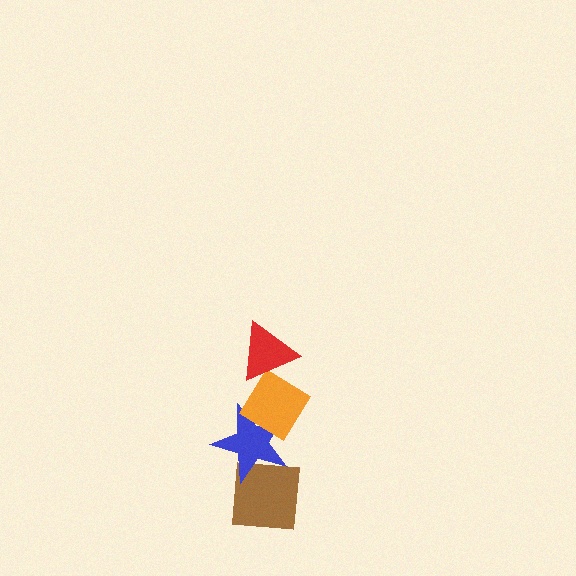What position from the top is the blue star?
The blue star is 3rd from the top.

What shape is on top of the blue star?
The orange diamond is on top of the blue star.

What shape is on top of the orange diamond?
The red triangle is on top of the orange diamond.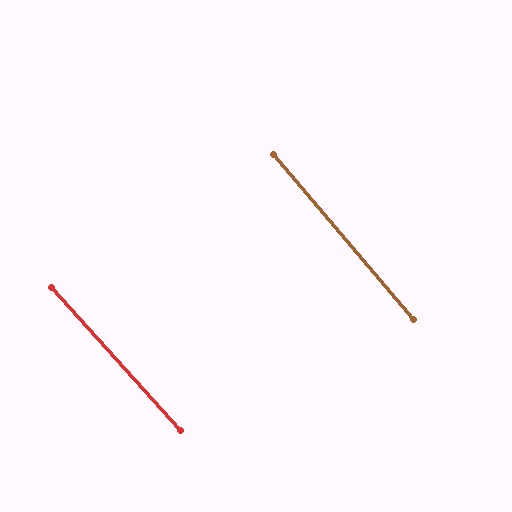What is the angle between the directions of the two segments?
Approximately 2 degrees.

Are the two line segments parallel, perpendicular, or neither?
Parallel — their directions differ by only 1.8°.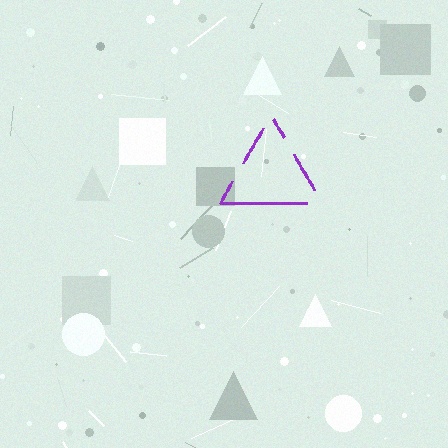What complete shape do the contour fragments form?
The contour fragments form a triangle.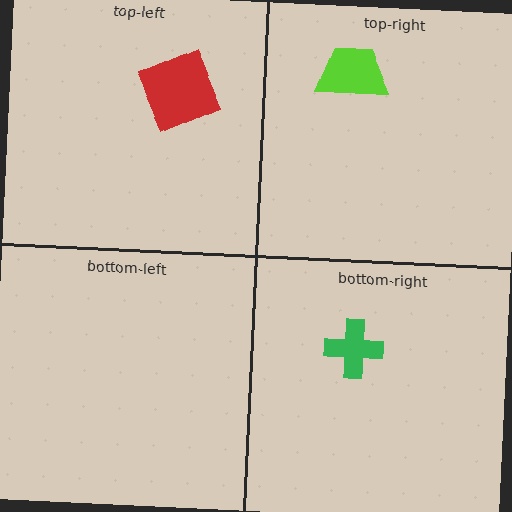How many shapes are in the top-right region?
1.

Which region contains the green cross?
The bottom-right region.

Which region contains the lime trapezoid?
The top-right region.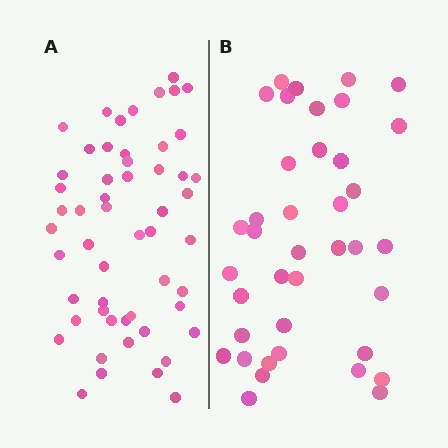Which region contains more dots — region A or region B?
Region A (the left region) has more dots.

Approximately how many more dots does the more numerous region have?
Region A has approximately 15 more dots than region B.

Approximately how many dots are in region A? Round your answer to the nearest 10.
About 50 dots. (The exact count is 54, which rounds to 50.)